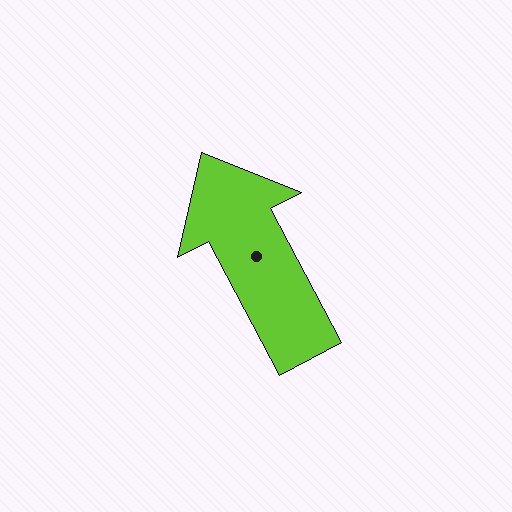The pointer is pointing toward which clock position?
Roughly 11 o'clock.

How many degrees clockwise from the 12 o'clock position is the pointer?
Approximately 332 degrees.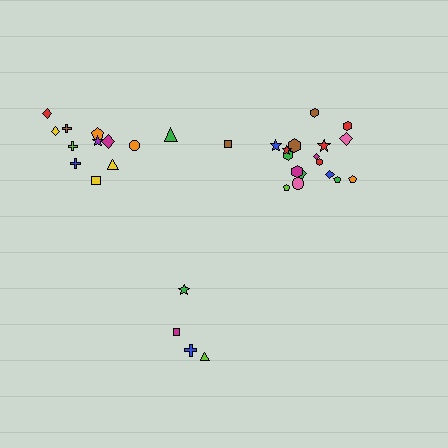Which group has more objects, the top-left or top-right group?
The top-right group.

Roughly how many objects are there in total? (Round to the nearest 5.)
Roughly 35 objects in total.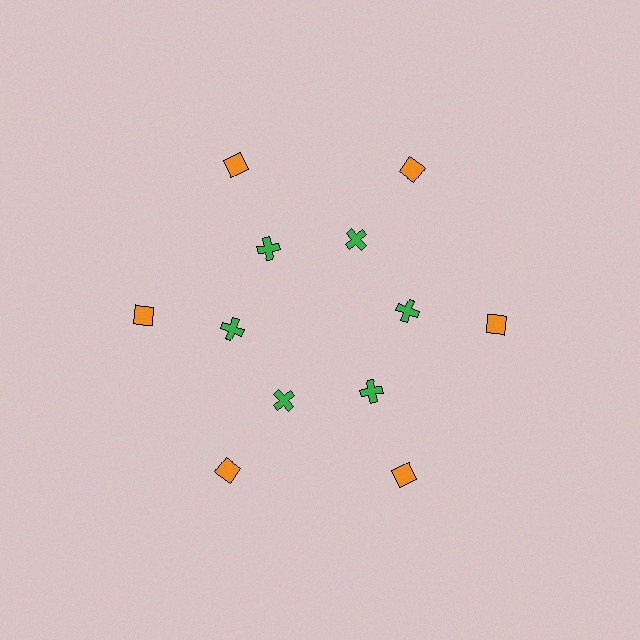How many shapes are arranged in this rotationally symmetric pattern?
There are 12 shapes, arranged in 6 groups of 2.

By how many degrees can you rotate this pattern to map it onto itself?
The pattern maps onto itself every 60 degrees of rotation.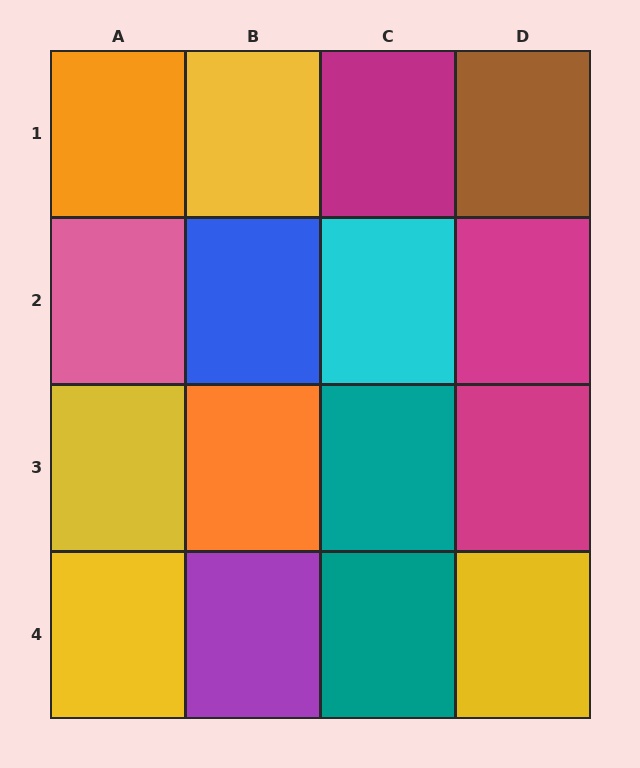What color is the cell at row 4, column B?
Purple.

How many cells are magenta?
3 cells are magenta.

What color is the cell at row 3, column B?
Orange.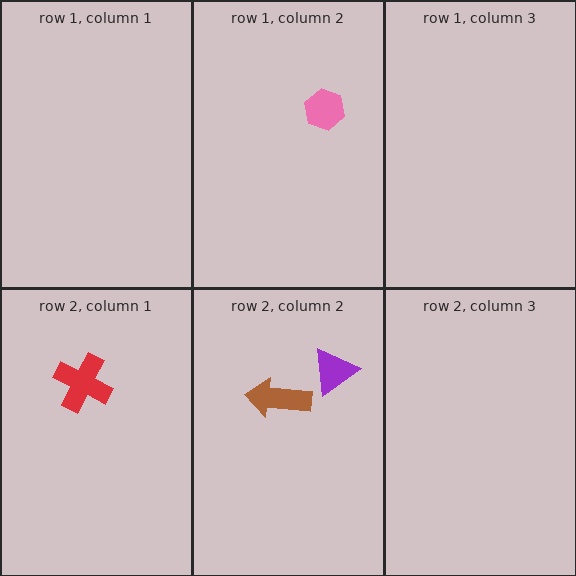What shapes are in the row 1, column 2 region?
The pink hexagon.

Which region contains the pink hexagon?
The row 1, column 2 region.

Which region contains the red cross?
The row 2, column 1 region.